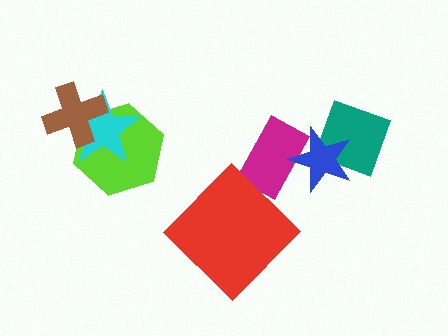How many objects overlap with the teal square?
1 object overlaps with the teal square.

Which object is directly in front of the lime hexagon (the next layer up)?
The cyan star is directly in front of the lime hexagon.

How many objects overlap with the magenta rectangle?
1 object overlaps with the magenta rectangle.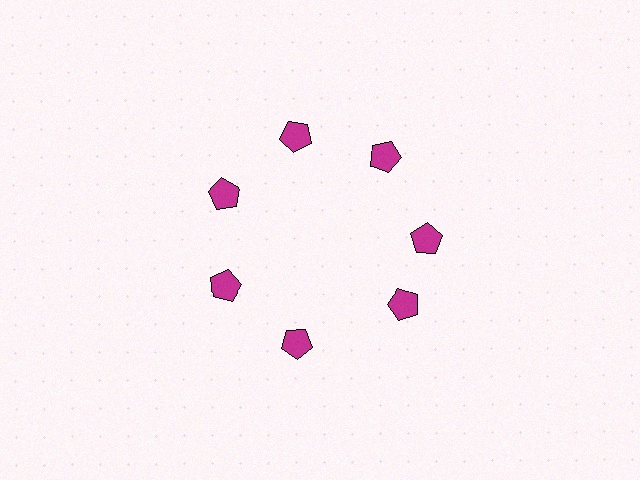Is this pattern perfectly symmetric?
No. The 7 magenta pentagons are arranged in a ring, but one element near the 5 o'clock position is rotated out of alignment along the ring, breaking the 7-fold rotational symmetry.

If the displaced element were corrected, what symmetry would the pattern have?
It would have 7-fold rotational symmetry — the pattern would map onto itself every 51 degrees.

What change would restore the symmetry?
The symmetry would be restored by rotating it back into even spacing with its neighbors so that all 7 pentagons sit at equal angles and equal distance from the center.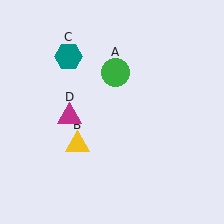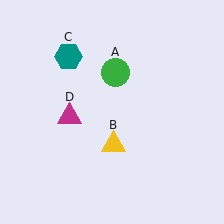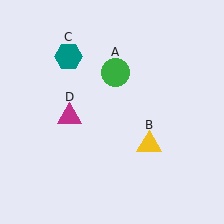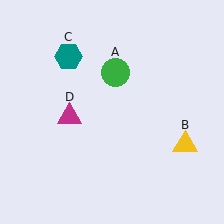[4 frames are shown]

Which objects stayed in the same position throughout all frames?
Green circle (object A) and teal hexagon (object C) and magenta triangle (object D) remained stationary.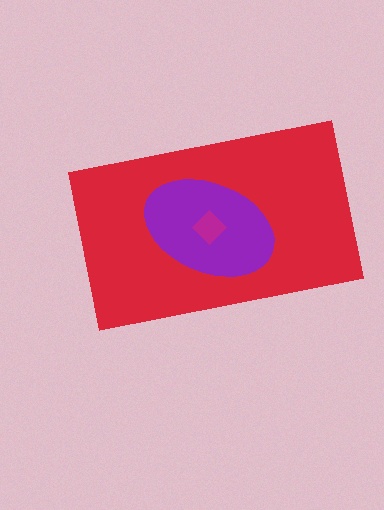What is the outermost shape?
The red rectangle.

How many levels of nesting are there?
3.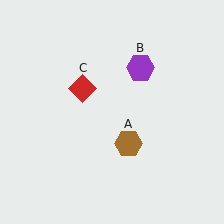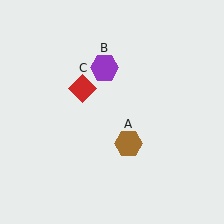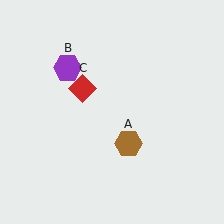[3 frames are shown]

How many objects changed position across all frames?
1 object changed position: purple hexagon (object B).